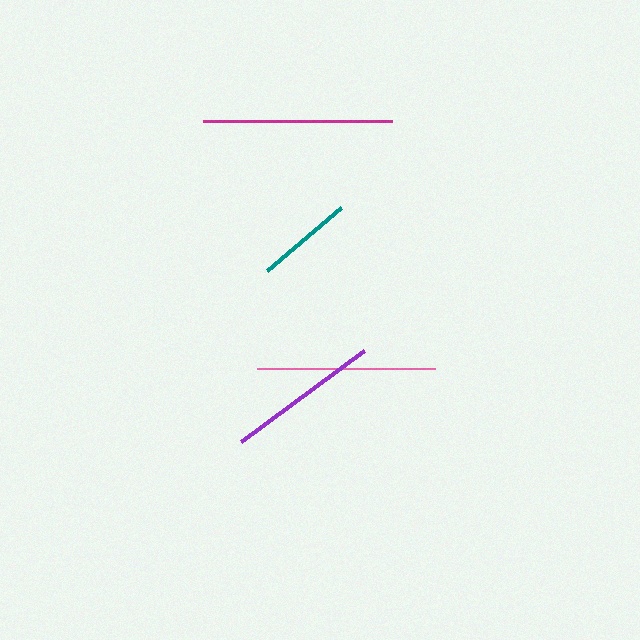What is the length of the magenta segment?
The magenta segment is approximately 188 pixels long.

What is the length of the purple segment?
The purple segment is approximately 154 pixels long.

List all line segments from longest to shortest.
From longest to shortest: magenta, pink, purple, teal.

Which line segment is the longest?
The magenta line is the longest at approximately 188 pixels.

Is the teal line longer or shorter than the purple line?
The purple line is longer than the teal line.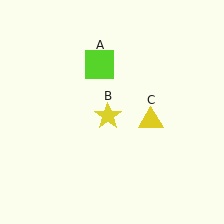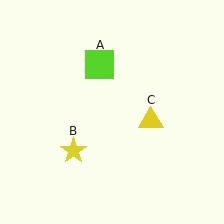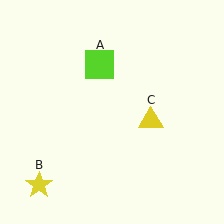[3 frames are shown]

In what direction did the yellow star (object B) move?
The yellow star (object B) moved down and to the left.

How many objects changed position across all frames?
1 object changed position: yellow star (object B).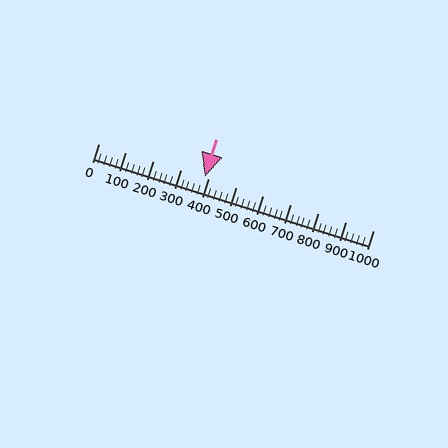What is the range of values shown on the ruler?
The ruler shows values from 0 to 1000.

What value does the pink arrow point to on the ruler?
The pink arrow points to approximately 386.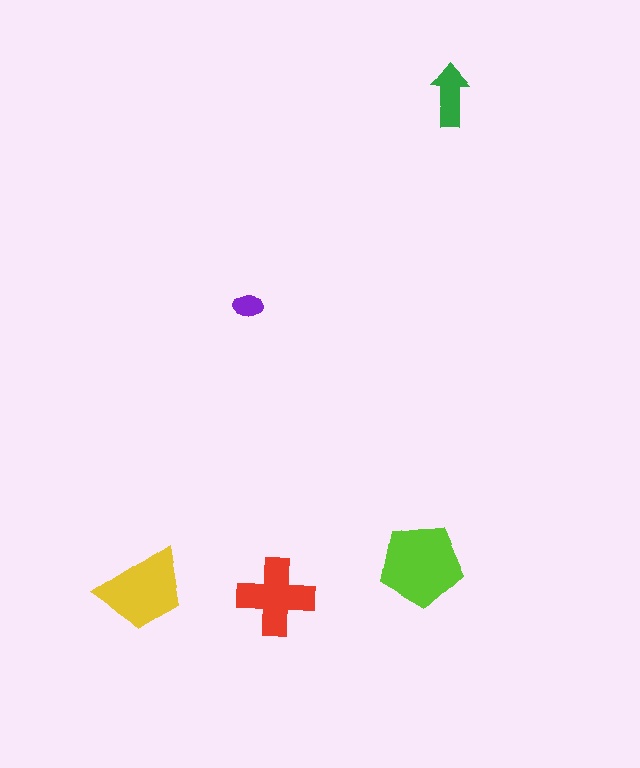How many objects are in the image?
There are 5 objects in the image.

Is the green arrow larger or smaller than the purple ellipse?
Larger.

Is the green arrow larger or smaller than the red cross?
Smaller.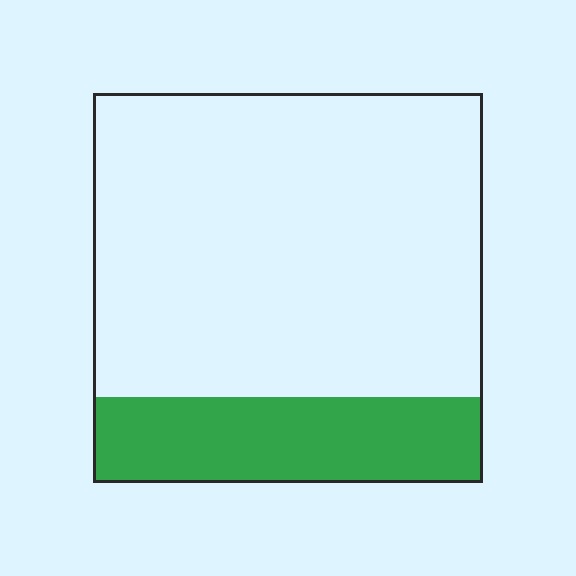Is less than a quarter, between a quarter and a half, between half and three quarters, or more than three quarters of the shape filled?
Less than a quarter.